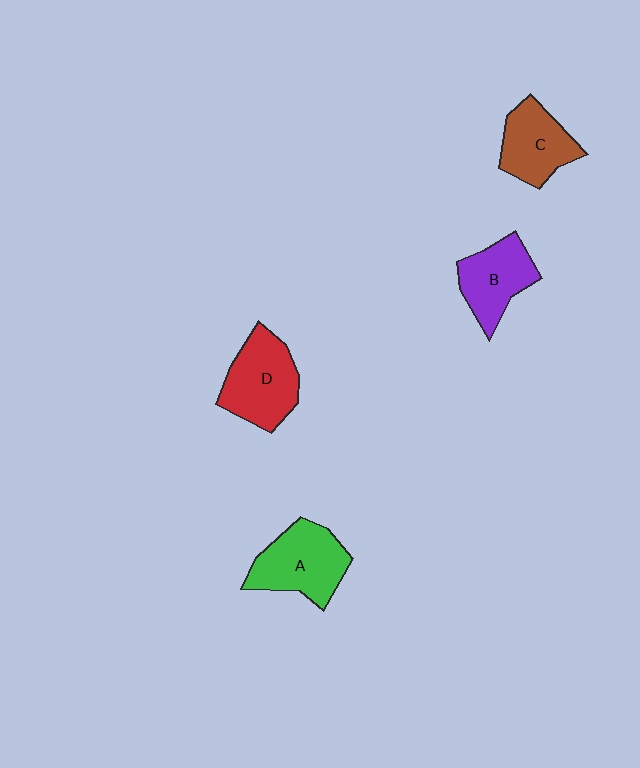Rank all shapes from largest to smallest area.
From largest to smallest: A (green), D (red), B (purple), C (brown).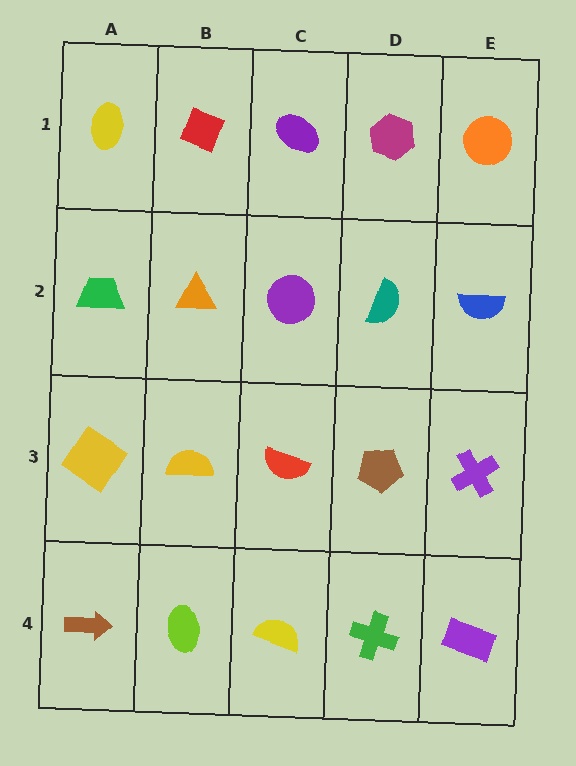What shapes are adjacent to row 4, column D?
A brown pentagon (row 3, column D), a yellow semicircle (row 4, column C), a purple rectangle (row 4, column E).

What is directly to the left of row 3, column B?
A yellow diamond.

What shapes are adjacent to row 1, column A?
A green trapezoid (row 2, column A), a red diamond (row 1, column B).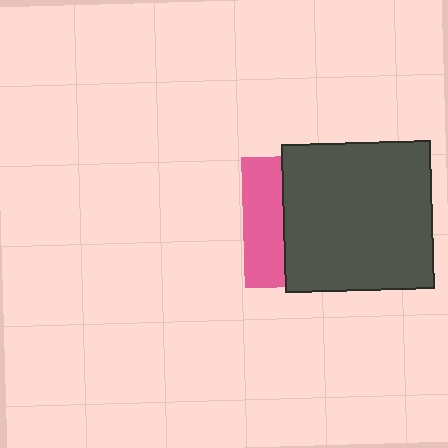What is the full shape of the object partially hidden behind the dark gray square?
The partially hidden object is a pink square.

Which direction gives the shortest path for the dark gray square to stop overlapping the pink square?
Moving right gives the shortest separation.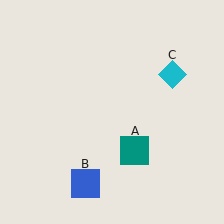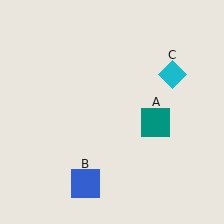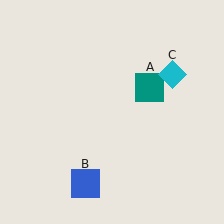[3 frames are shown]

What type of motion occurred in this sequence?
The teal square (object A) rotated counterclockwise around the center of the scene.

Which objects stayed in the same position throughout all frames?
Blue square (object B) and cyan diamond (object C) remained stationary.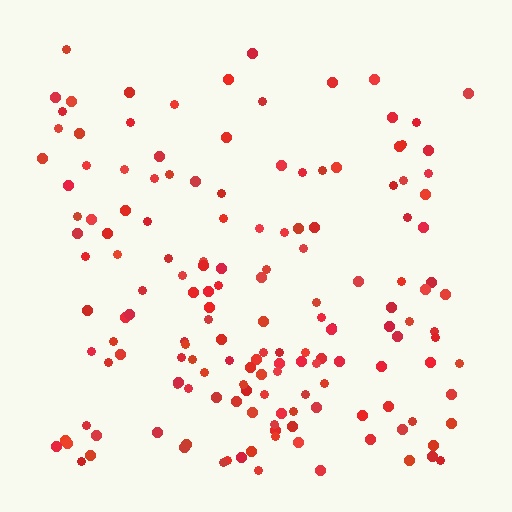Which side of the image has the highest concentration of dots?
The bottom.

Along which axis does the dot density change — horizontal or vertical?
Vertical.